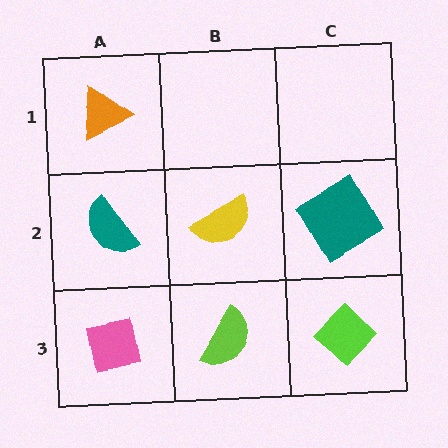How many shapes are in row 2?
3 shapes.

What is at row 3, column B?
A lime semicircle.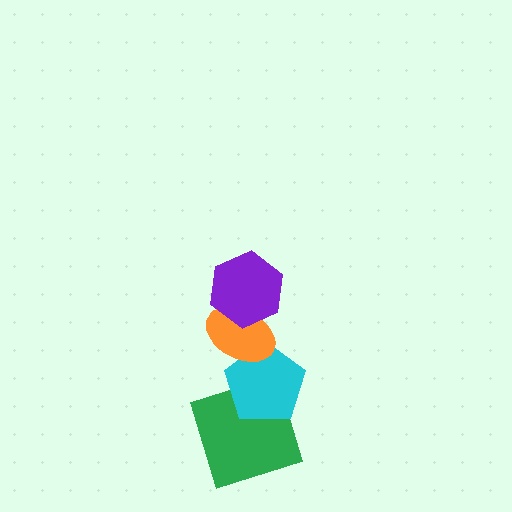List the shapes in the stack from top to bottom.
From top to bottom: the purple hexagon, the orange ellipse, the cyan pentagon, the green square.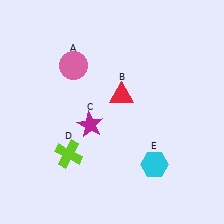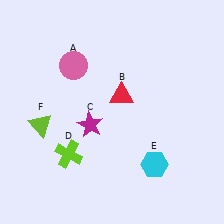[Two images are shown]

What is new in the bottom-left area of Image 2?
A lime triangle (F) was added in the bottom-left area of Image 2.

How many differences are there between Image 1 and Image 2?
There is 1 difference between the two images.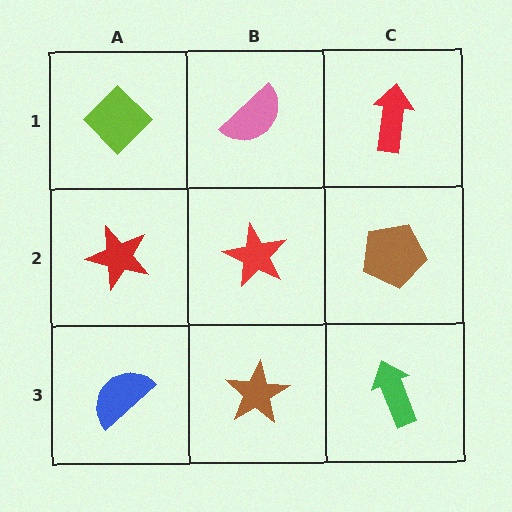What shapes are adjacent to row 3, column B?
A red star (row 2, column B), a blue semicircle (row 3, column A), a green arrow (row 3, column C).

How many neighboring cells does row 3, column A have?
2.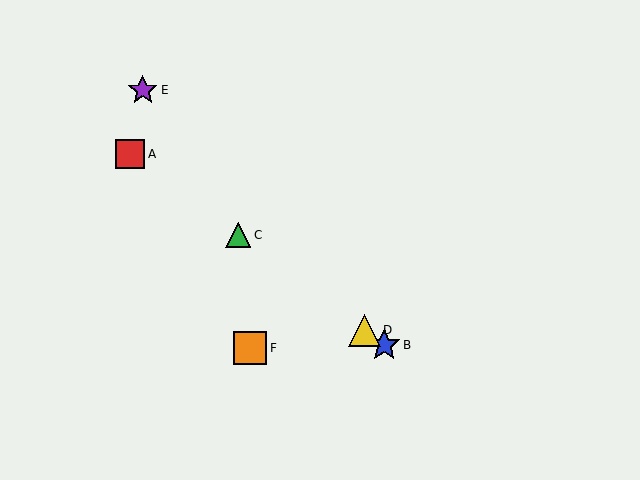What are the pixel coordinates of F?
Object F is at (250, 348).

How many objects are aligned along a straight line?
4 objects (A, B, C, D) are aligned along a straight line.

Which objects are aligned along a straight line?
Objects A, B, C, D are aligned along a straight line.